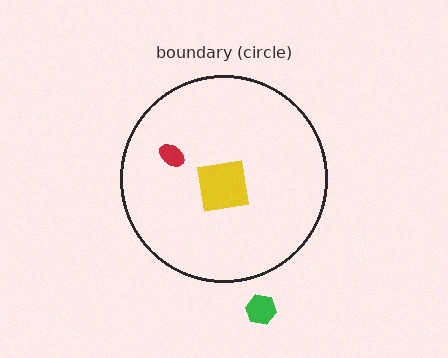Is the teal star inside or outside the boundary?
Inside.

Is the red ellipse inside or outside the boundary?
Inside.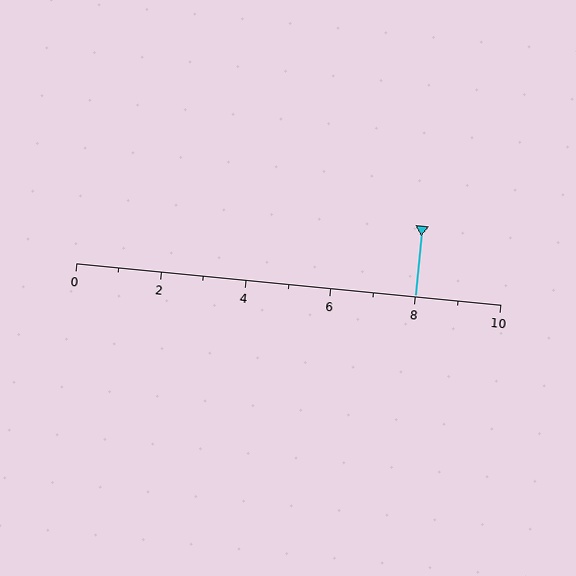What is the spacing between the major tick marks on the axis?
The major ticks are spaced 2 apart.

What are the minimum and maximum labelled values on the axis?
The axis runs from 0 to 10.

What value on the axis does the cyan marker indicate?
The marker indicates approximately 8.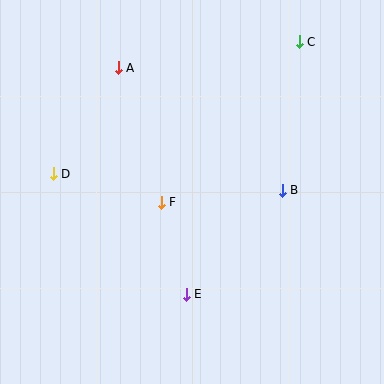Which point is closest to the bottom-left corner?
Point E is closest to the bottom-left corner.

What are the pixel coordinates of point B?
Point B is at (282, 190).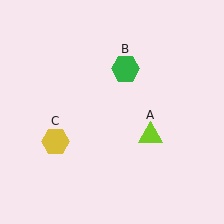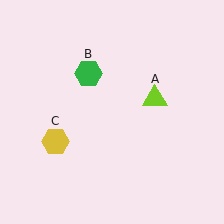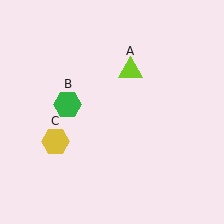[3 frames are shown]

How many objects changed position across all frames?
2 objects changed position: lime triangle (object A), green hexagon (object B).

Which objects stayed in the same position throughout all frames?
Yellow hexagon (object C) remained stationary.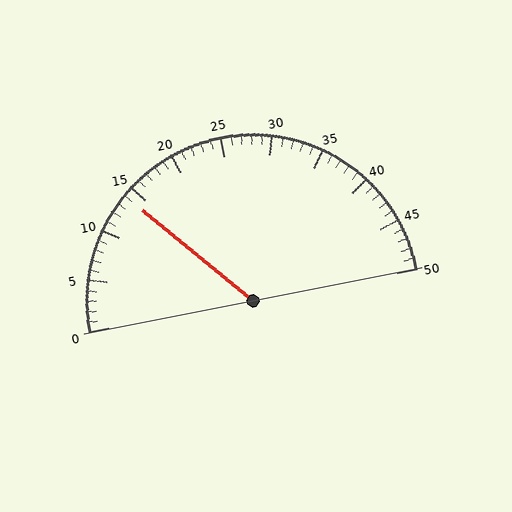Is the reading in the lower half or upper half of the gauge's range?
The reading is in the lower half of the range (0 to 50).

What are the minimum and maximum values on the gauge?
The gauge ranges from 0 to 50.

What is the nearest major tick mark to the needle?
The nearest major tick mark is 15.